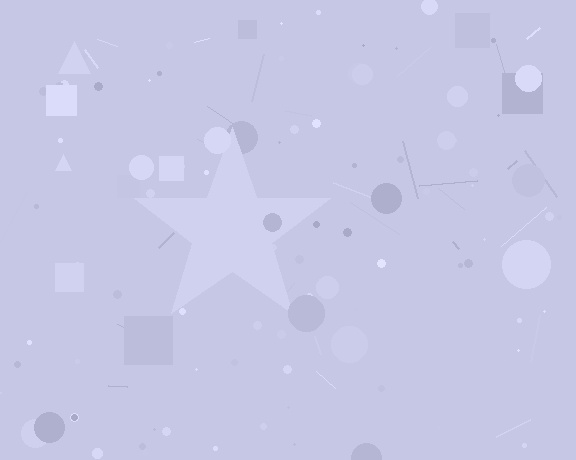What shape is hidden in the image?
A star is hidden in the image.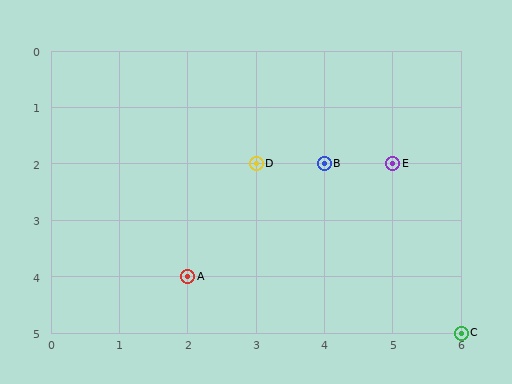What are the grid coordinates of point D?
Point D is at grid coordinates (3, 2).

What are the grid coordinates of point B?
Point B is at grid coordinates (4, 2).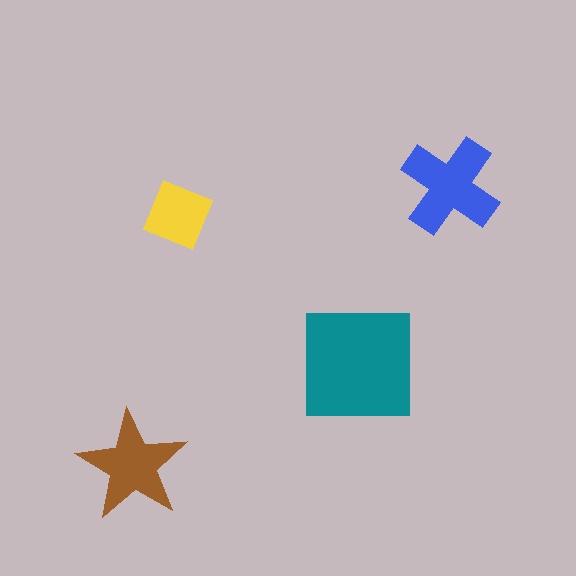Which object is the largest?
The teal square.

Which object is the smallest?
The yellow diamond.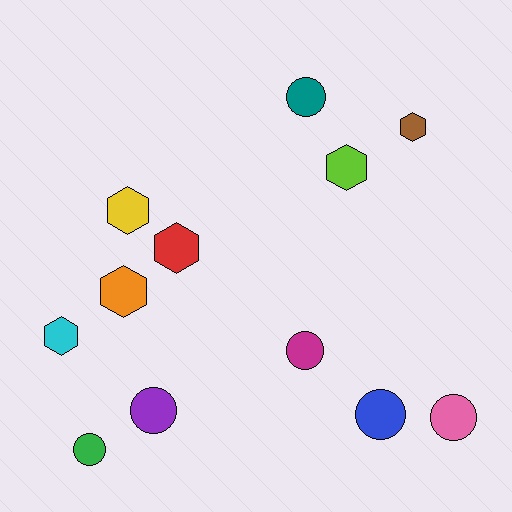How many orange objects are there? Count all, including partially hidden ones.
There is 1 orange object.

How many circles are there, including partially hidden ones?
There are 6 circles.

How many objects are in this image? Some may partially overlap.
There are 12 objects.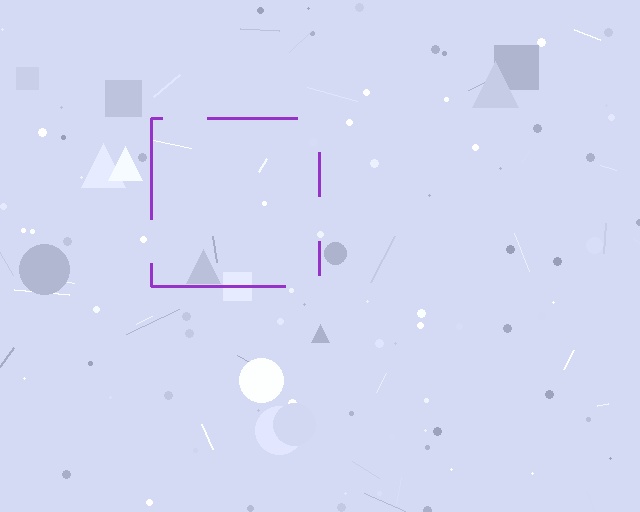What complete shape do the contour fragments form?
The contour fragments form a square.